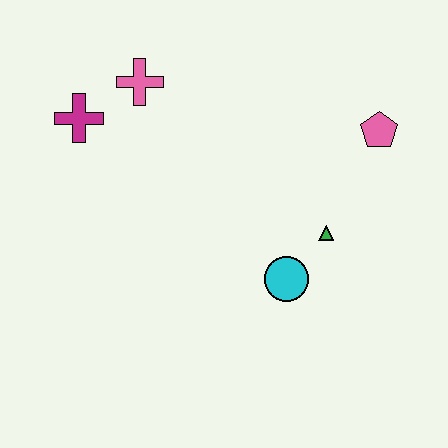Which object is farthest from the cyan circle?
The magenta cross is farthest from the cyan circle.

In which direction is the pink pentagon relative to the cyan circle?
The pink pentagon is above the cyan circle.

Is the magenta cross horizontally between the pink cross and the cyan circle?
No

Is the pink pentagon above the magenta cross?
No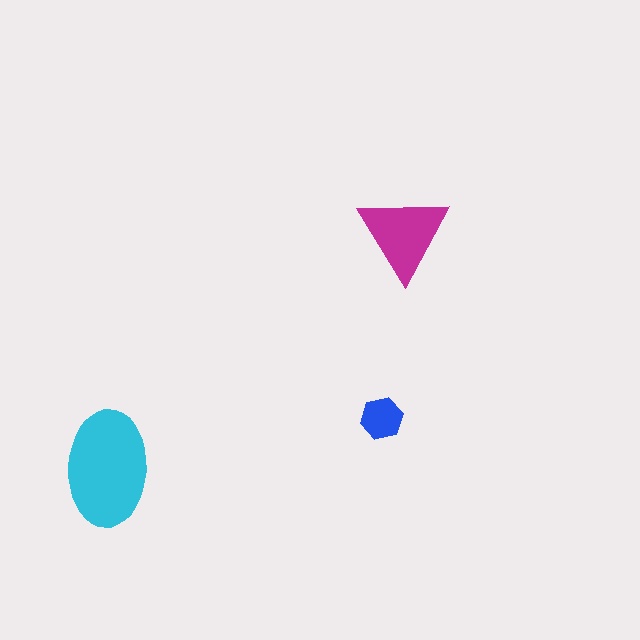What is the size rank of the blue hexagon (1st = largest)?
3rd.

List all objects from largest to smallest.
The cyan ellipse, the magenta triangle, the blue hexagon.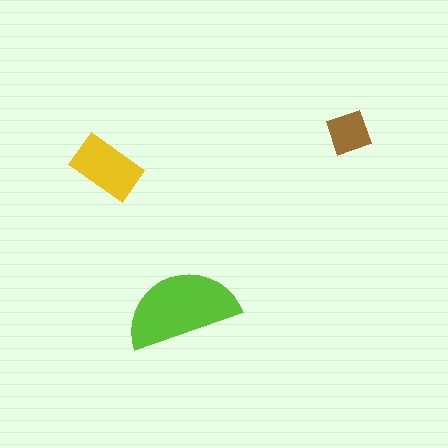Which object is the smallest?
The brown square.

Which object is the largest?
The lime semicircle.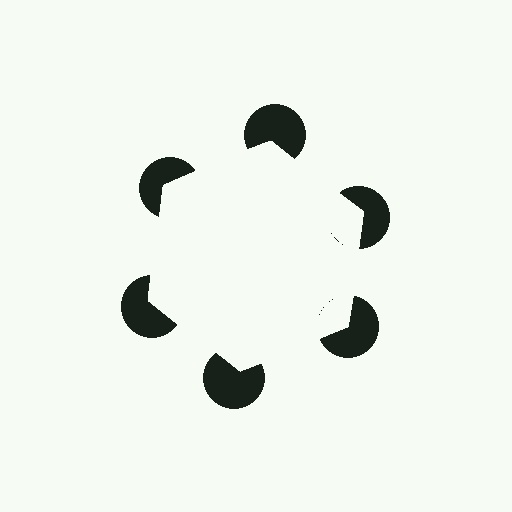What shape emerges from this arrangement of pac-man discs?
An illusory hexagon — its edges are inferred from the aligned wedge cuts in the pac-man discs, not physically drawn.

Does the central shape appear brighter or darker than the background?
It typically appears slightly brighter than the background, even though no actual brightness change is drawn.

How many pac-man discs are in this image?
There are 6 — one at each vertex of the illusory hexagon.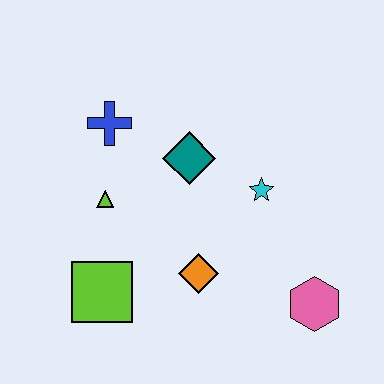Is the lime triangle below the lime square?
No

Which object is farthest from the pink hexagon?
The blue cross is farthest from the pink hexagon.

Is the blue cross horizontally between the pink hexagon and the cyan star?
No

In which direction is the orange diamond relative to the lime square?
The orange diamond is to the right of the lime square.